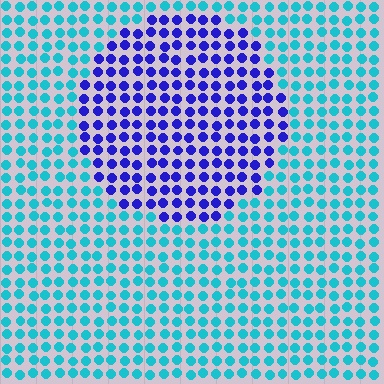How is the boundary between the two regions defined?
The boundary is defined purely by a slight shift in hue (about 60 degrees). Spacing, size, and orientation are identical on both sides.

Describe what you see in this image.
The image is filled with small cyan elements in a uniform arrangement. A circle-shaped region is visible where the elements are tinted to a slightly different hue, forming a subtle color boundary.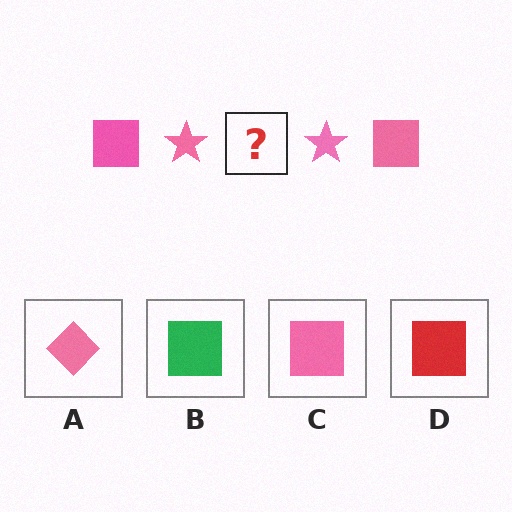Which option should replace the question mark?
Option C.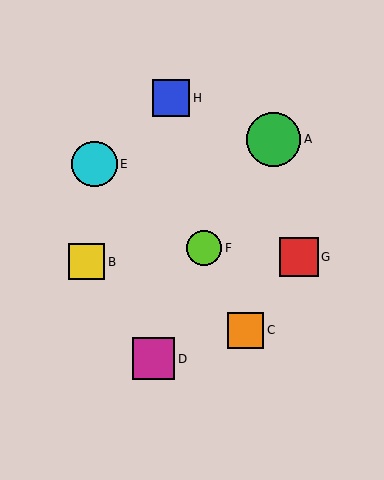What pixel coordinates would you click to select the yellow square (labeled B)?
Click at (87, 262) to select the yellow square B.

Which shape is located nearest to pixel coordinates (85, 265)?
The yellow square (labeled B) at (87, 262) is nearest to that location.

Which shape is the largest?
The green circle (labeled A) is the largest.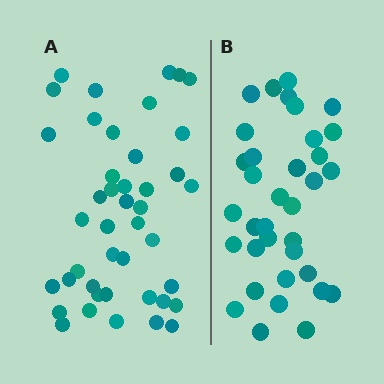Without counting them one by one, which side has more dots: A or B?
Region A (the left region) has more dots.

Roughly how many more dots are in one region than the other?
Region A has roughly 8 or so more dots than region B.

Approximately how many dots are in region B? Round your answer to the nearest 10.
About 40 dots. (The exact count is 35, which rounds to 40.)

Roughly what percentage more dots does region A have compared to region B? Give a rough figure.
About 25% more.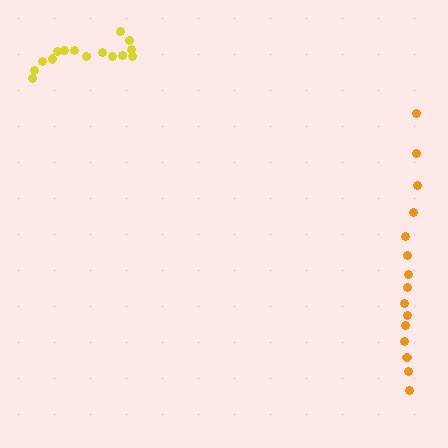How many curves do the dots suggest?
There are 2 distinct paths.